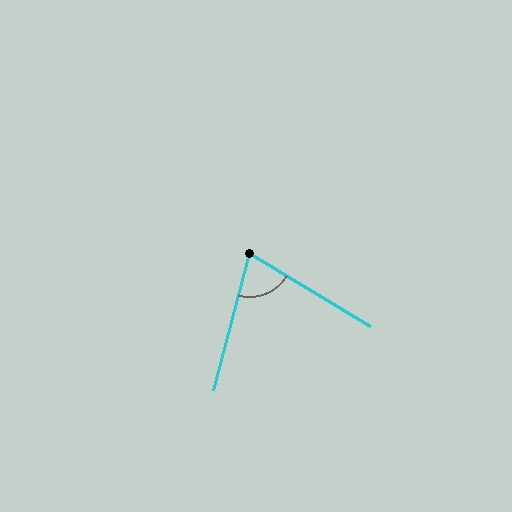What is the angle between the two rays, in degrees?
Approximately 73 degrees.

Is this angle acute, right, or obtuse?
It is acute.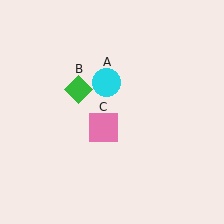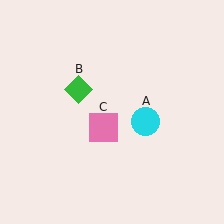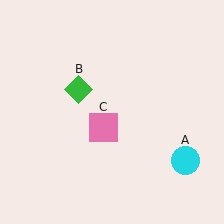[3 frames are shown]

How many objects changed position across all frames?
1 object changed position: cyan circle (object A).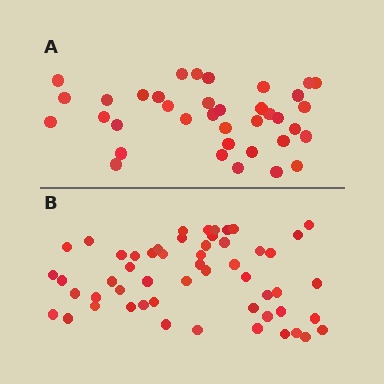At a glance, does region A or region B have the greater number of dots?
Region B (the bottom region) has more dots.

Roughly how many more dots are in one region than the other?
Region B has approximately 15 more dots than region A.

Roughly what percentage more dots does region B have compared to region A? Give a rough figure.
About 45% more.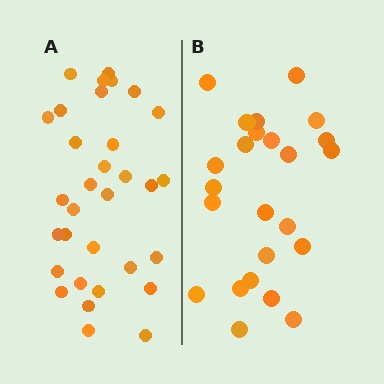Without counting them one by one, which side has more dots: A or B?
Region A (the left region) has more dots.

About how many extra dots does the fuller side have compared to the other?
Region A has roughly 8 or so more dots than region B.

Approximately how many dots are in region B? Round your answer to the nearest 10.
About 20 dots. (The exact count is 24, which rounds to 20.)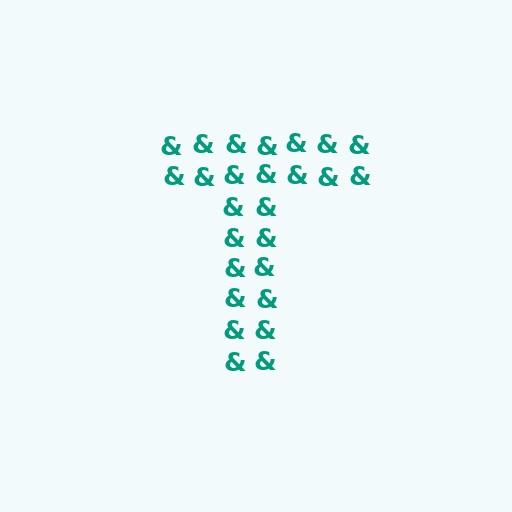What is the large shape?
The large shape is the letter T.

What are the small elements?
The small elements are ampersands.